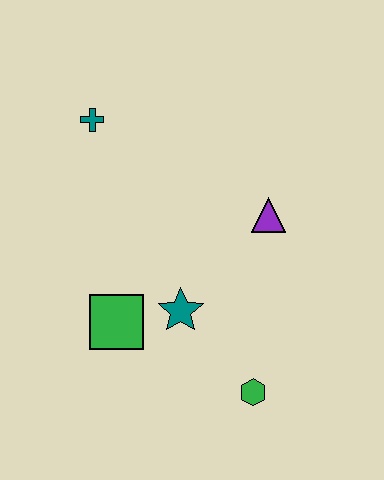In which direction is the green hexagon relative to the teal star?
The green hexagon is below the teal star.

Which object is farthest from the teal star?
The teal cross is farthest from the teal star.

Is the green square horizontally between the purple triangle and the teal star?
No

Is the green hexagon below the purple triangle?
Yes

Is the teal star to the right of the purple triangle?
No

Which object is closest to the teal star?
The green square is closest to the teal star.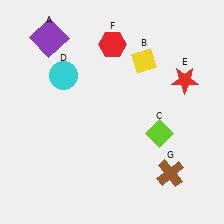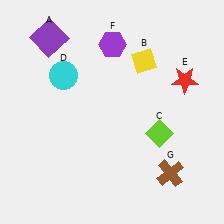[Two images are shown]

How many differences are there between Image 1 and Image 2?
There is 1 difference between the two images.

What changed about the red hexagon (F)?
In Image 1, F is red. In Image 2, it changed to purple.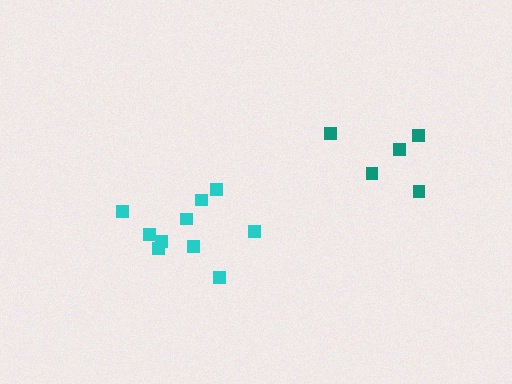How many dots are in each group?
Group 1: 5 dots, Group 2: 10 dots (15 total).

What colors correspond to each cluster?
The clusters are colored: teal, cyan.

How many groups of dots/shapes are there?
There are 2 groups.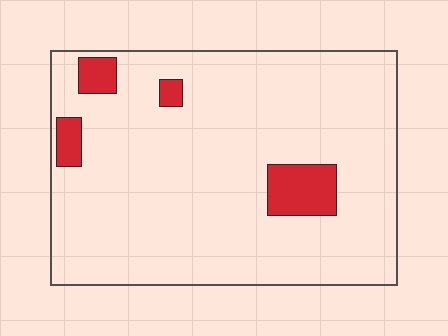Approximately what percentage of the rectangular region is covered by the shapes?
Approximately 10%.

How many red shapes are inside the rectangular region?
4.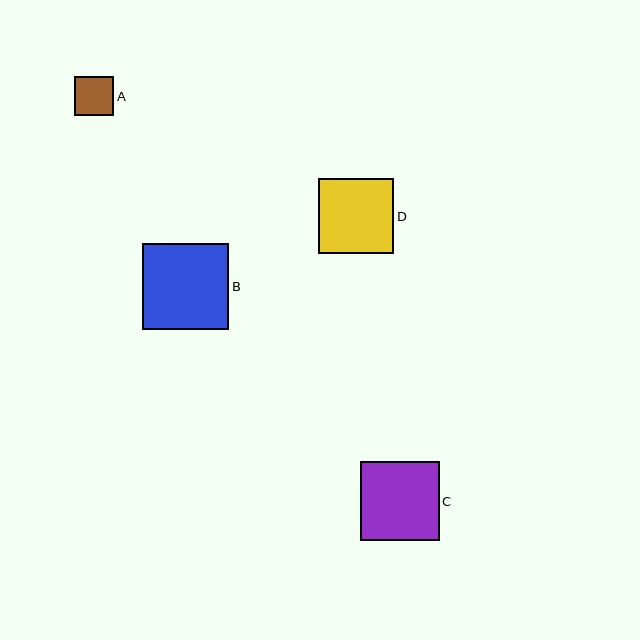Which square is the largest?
Square B is the largest with a size of approximately 87 pixels.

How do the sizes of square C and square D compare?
Square C and square D are approximately the same size.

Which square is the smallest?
Square A is the smallest with a size of approximately 39 pixels.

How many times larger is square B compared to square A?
Square B is approximately 2.2 times the size of square A.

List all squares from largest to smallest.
From largest to smallest: B, C, D, A.